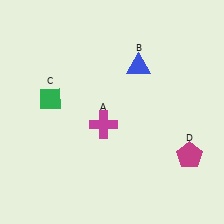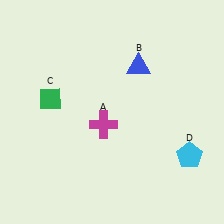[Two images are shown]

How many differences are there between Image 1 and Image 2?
There is 1 difference between the two images.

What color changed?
The pentagon (D) changed from magenta in Image 1 to cyan in Image 2.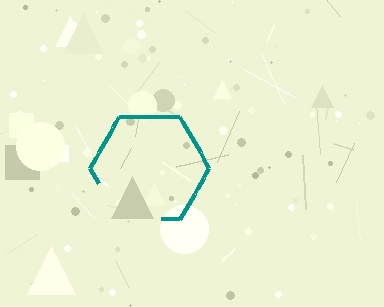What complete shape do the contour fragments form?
The contour fragments form a hexagon.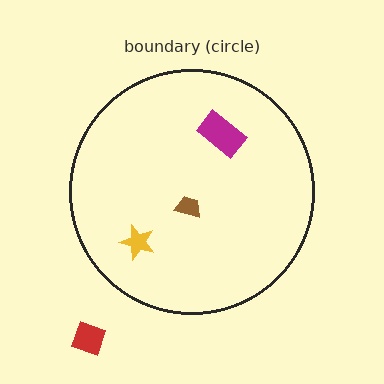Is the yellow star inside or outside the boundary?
Inside.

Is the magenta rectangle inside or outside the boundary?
Inside.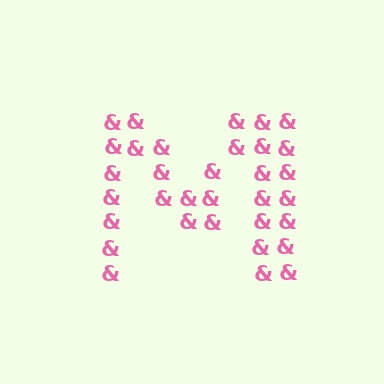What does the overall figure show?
The overall figure shows the letter M.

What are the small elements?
The small elements are ampersands.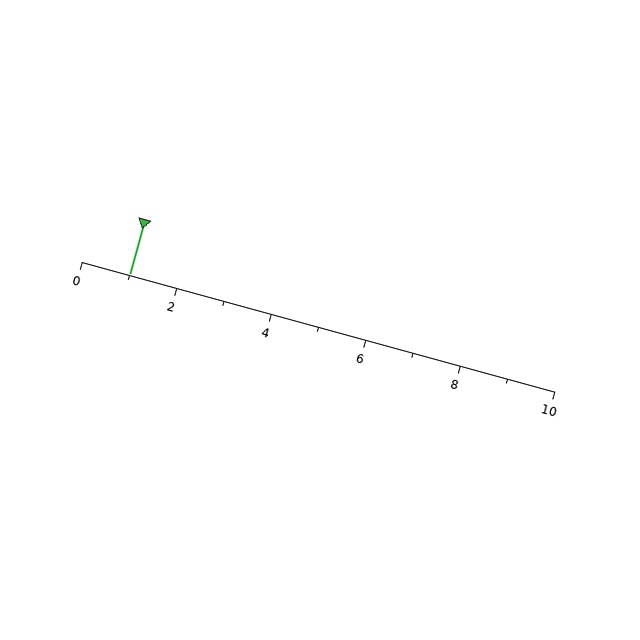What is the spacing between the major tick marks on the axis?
The major ticks are spaced 2 apart.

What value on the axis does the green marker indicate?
The marker indicates approximately 1.